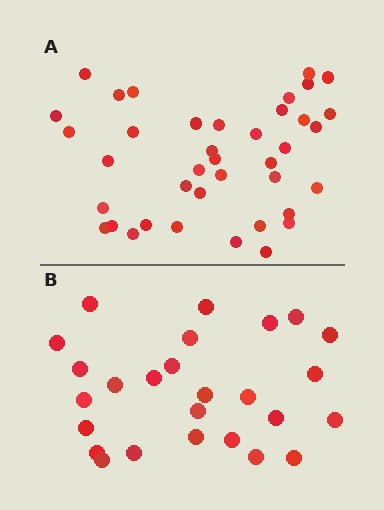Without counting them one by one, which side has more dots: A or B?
Region A (the top region) has more dots.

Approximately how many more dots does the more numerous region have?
Region A has approximately 15 more dots than region B.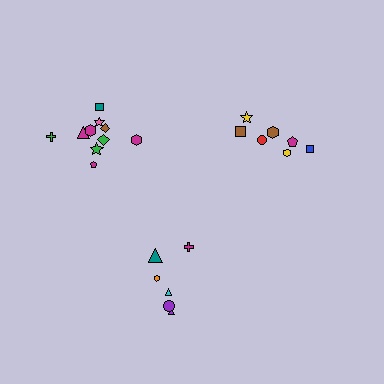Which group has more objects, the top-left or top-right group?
The top-left group.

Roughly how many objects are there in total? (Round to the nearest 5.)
Roughly 25 objects in total.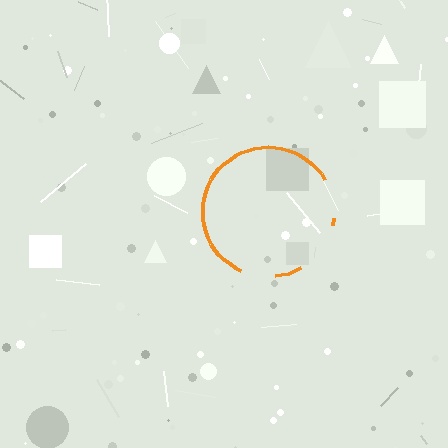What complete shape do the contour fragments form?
The contour fragments form a circle.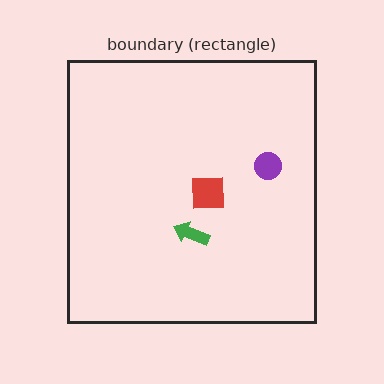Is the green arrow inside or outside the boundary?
Inside.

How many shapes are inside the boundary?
3 inside, 0 outside.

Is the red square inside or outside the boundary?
Inside.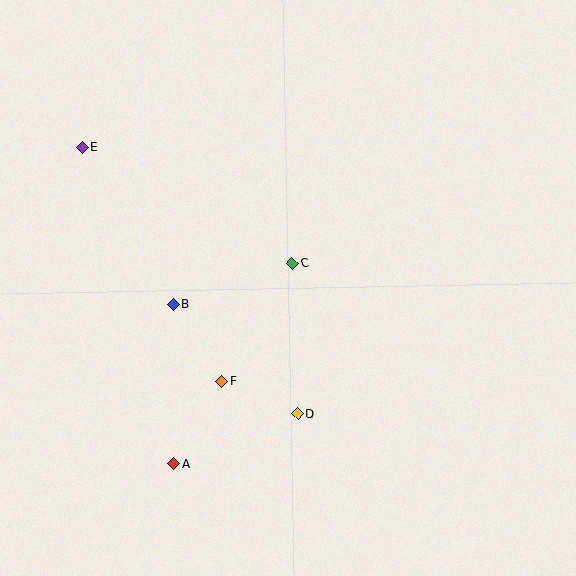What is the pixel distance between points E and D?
The distance between E and D is 342 pixels.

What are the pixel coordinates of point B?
Point B is at (173, 304).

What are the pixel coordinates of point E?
Point E is at (82, 147).